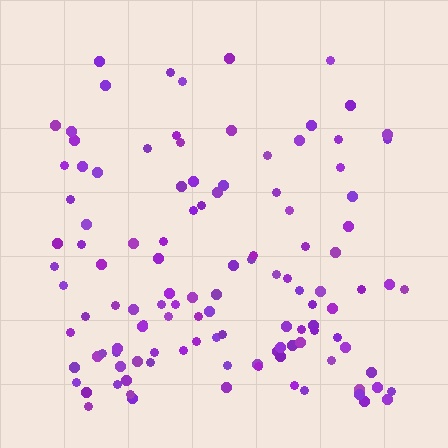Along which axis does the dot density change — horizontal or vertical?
Vertical.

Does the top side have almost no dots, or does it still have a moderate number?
Still a moderate number, just noticeably fewer than the bottom.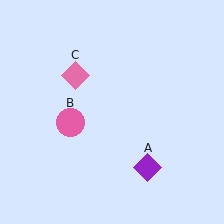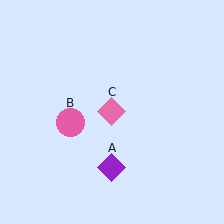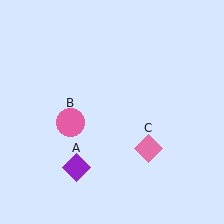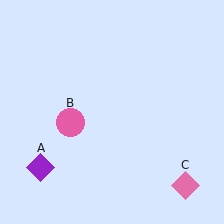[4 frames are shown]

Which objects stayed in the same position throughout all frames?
Pink circle (object B) remained stationary.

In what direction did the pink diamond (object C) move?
The pink diamond (object C) moved down and to the right.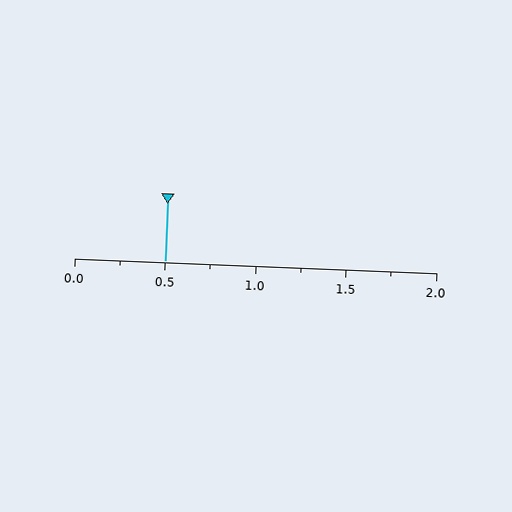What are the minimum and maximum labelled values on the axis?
The axis runs from 0.0 to 2.0.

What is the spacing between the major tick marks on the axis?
The major ticks are spaced 0.5 apart.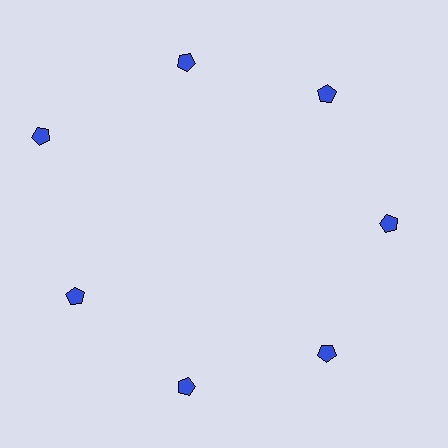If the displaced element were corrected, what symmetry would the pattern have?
It would have 7-fold rotational symmetry — the pattern would map onto itself every 51 degrees.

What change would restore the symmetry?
The symmetry would be restored by moving it inward, back onto the ring so that all 7 pentagons sit at equal angles and equal distance from the center.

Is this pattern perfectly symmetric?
No. The 7 blue pentagons are arranged in a ring, but one element near the 10 o'clock position is pushed outward from the center, breaking the 7-fold rotational symmetry.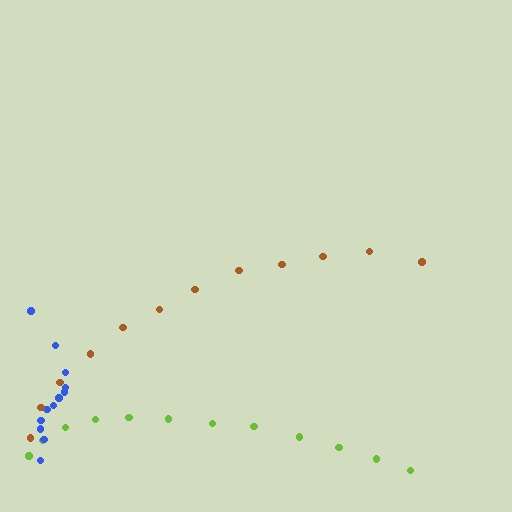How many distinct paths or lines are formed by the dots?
There are 3 distinct paths.